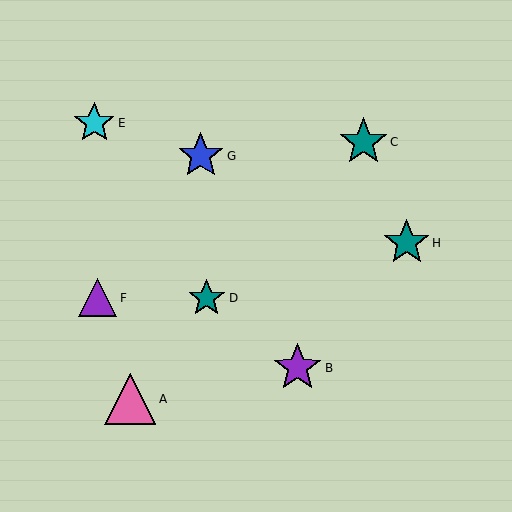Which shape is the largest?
The pink triangle (labeled A) is the largest.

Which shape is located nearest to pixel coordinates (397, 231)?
The teal star (labeled H) at (407, 243) is nearest to that location.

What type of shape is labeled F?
Shape F is a purple triangle.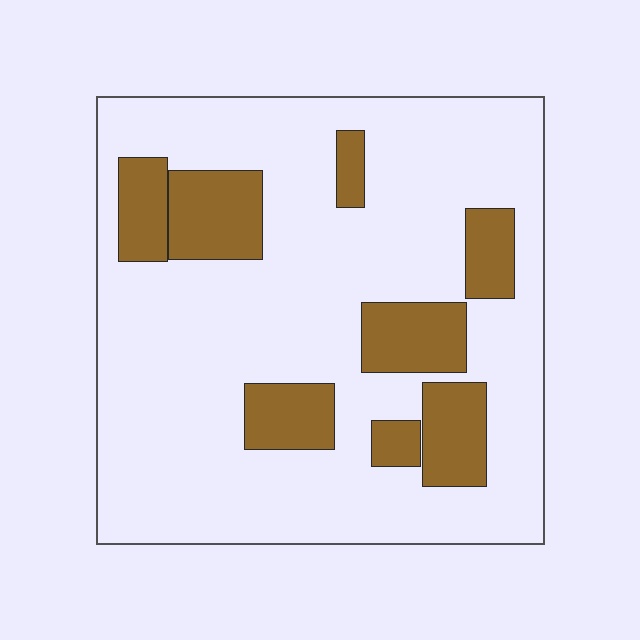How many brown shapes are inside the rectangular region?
8.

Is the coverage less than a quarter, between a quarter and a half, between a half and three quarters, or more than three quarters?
Less than a quarter.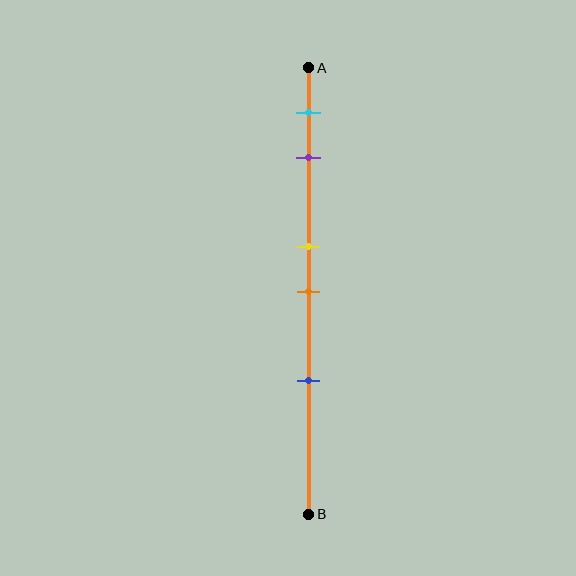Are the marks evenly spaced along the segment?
No, the marks are not evenly spaced.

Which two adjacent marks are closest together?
The yellow and orange marks are the closest adjacent pair.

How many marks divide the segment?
There are 5 marks dividing the segment.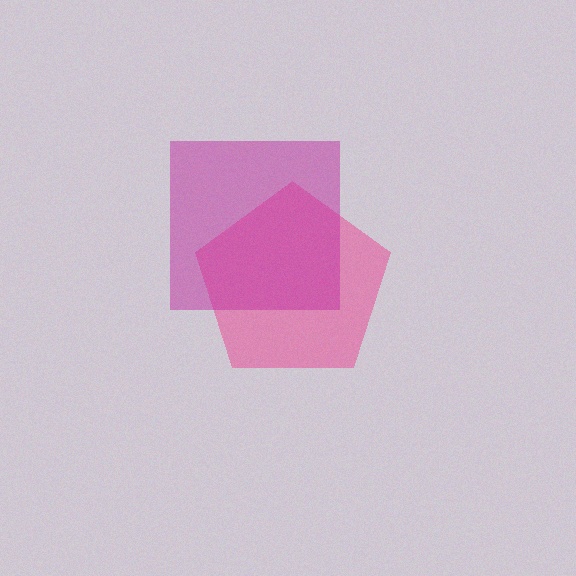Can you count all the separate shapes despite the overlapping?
Yes, there are 2 separate shapes.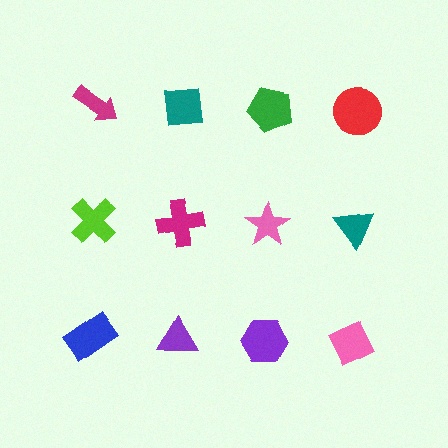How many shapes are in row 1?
4 shapes.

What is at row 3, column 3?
A purple hexagon.